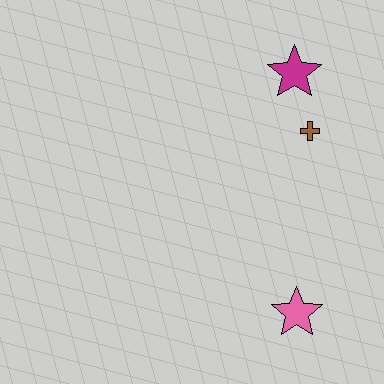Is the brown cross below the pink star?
No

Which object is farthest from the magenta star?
The pink star is farthest from the magenta star.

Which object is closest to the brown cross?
The magenta star is closest to the brown cross.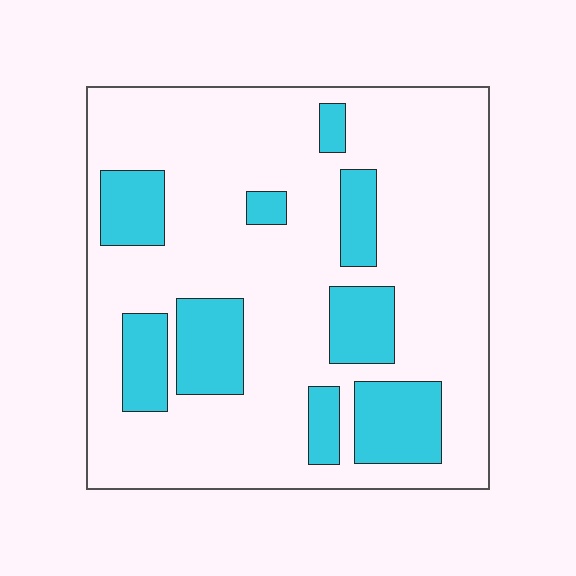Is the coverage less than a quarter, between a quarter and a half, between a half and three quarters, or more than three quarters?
Less than a quarter.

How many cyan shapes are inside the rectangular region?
9.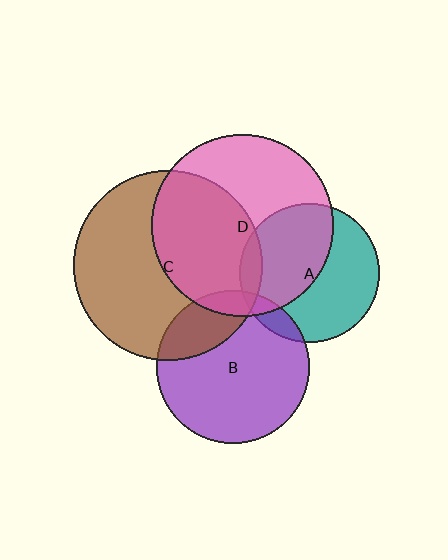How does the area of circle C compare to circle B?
Approximately 1.5 times.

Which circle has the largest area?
Circle C (brown).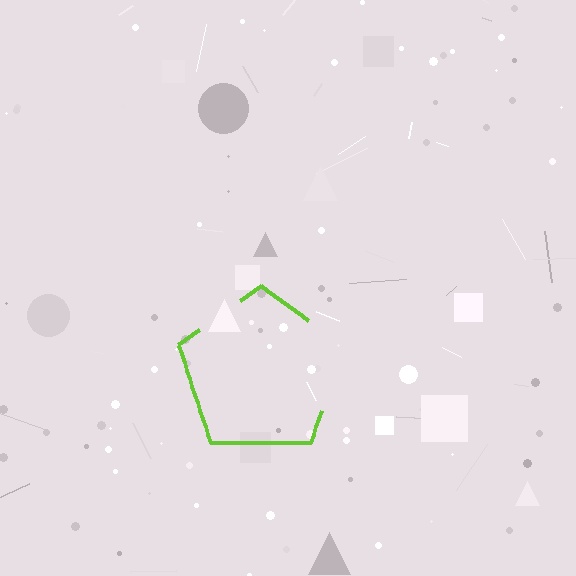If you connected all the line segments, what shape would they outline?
They would outline a pentagon.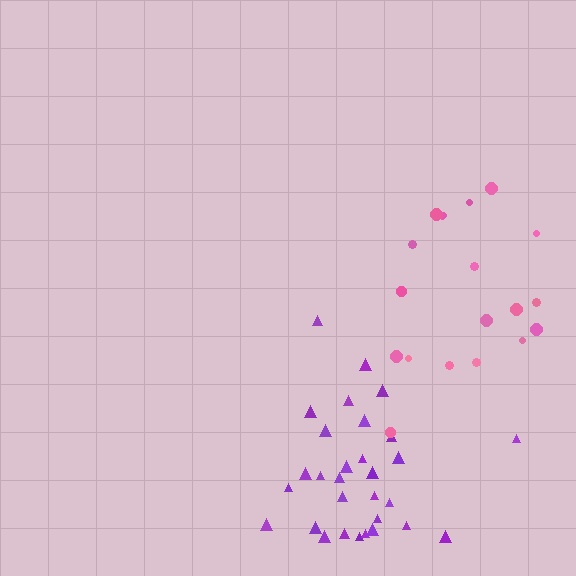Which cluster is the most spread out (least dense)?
Pink.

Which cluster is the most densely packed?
Purple.